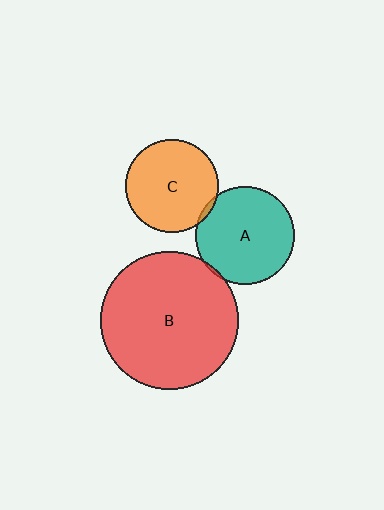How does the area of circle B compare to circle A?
Approximately 2.0 times.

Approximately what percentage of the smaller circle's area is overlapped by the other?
Approximately 5%.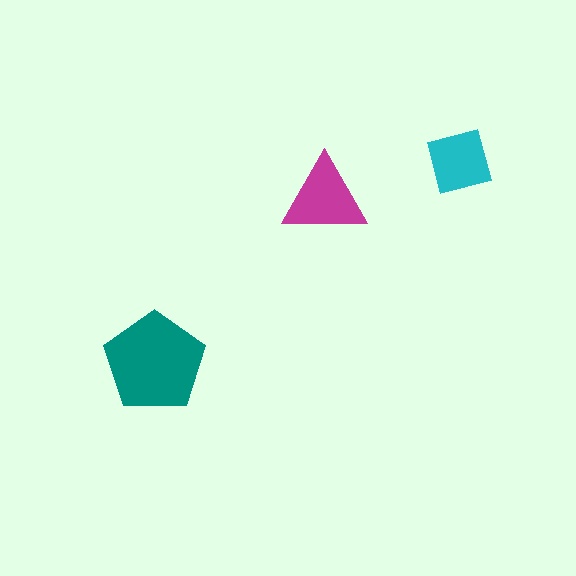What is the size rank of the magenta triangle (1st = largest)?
2nd.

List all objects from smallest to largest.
The cyan square, the magenta triangle, the teal pentagon.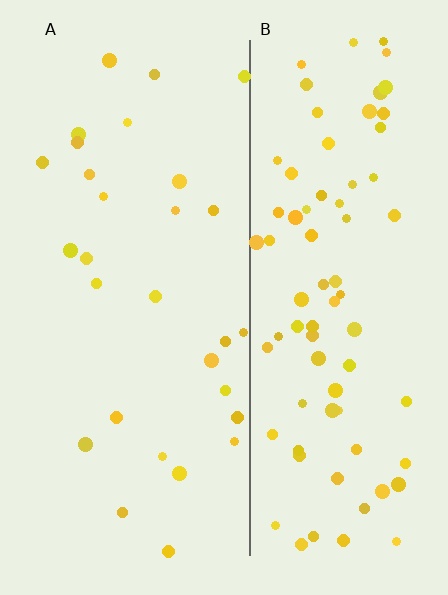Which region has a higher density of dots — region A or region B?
B (the right).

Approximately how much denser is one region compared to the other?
Approximately 2.8× — region B over region A.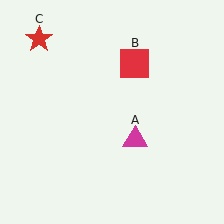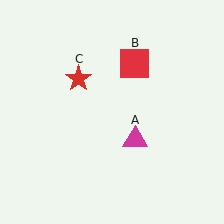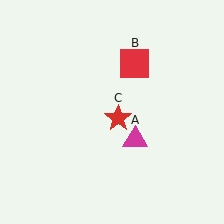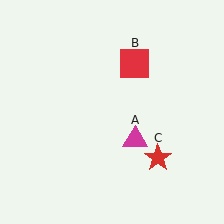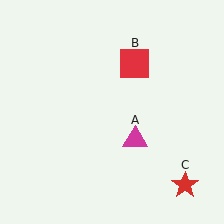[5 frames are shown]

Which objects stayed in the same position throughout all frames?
Magenta triangle (object A) and red square (object B) remained stationary.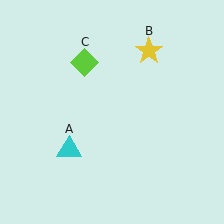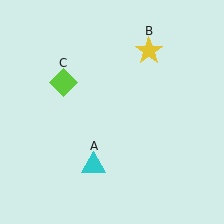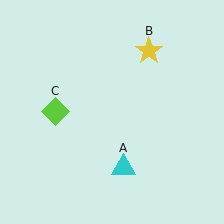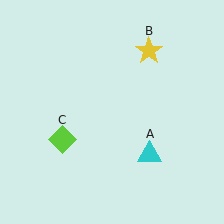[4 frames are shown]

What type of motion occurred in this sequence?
The cyan triangle (object A), lime diamond (object C) rotated counterclockwise around the center of the scene.